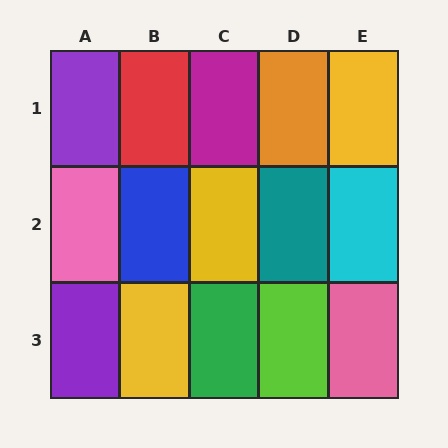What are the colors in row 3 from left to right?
Purple, yellow, green, lime, pink.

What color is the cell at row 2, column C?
Yellow.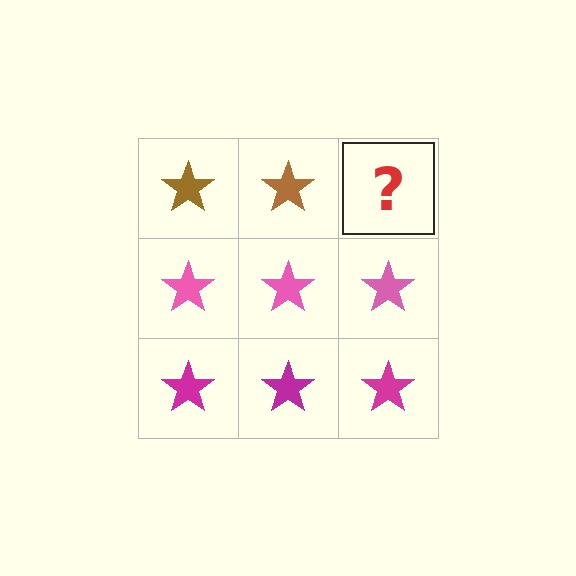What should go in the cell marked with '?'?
The missing cell should contain a brown star.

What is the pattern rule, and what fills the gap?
The rule is that each row has a consistent color. The gap should be filled with a brown star.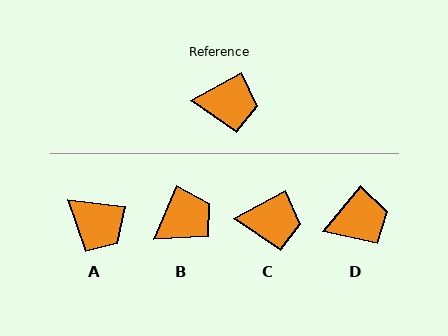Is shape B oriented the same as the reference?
No, it is off by about 37 degrees.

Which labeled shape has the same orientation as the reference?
C.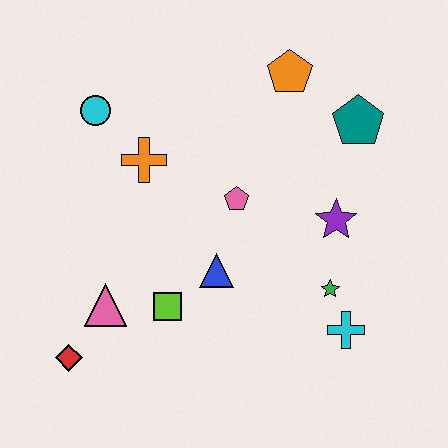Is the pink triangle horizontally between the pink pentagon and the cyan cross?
No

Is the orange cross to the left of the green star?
Yes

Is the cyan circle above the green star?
Yes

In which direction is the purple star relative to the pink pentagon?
The purple star is to the right of the pink pentagon.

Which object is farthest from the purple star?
The red diamond is farthest from the purple star.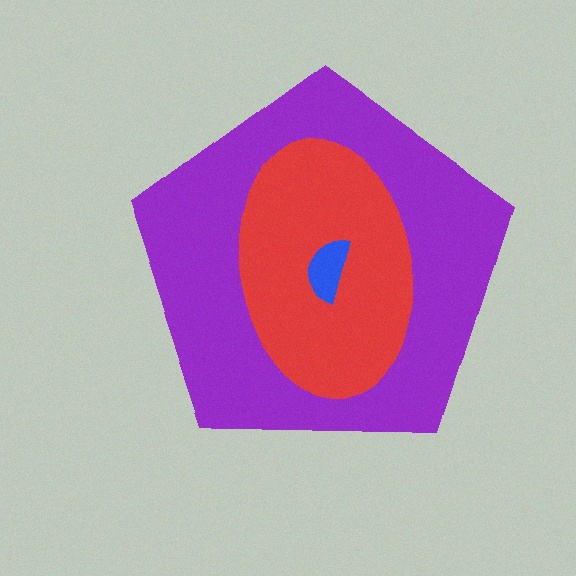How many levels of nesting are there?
3.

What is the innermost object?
The blue semicircle.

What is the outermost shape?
The purple pentagon.